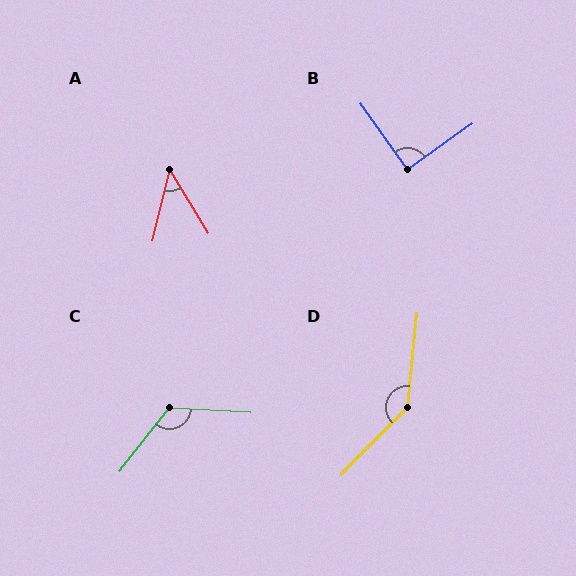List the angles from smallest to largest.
A (44°), B (91°), C (125°), D (141°).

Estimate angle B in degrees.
Approximately 91 degrees.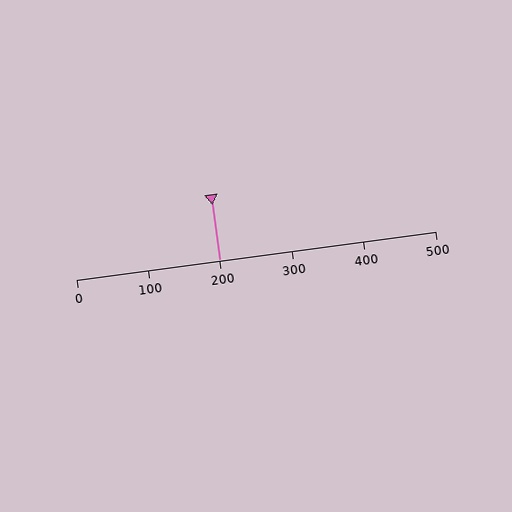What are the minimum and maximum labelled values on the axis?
The axis runs from 0 to 500.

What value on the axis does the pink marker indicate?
The marker indicates approximately 200.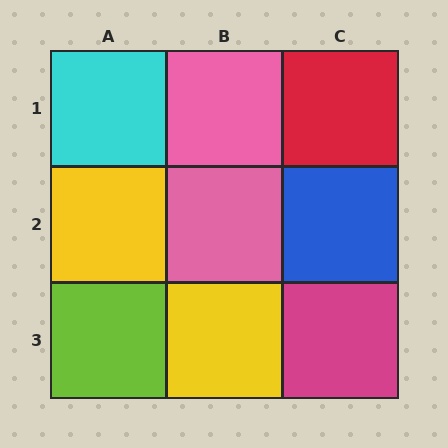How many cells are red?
1 cell is red.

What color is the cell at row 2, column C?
Blue.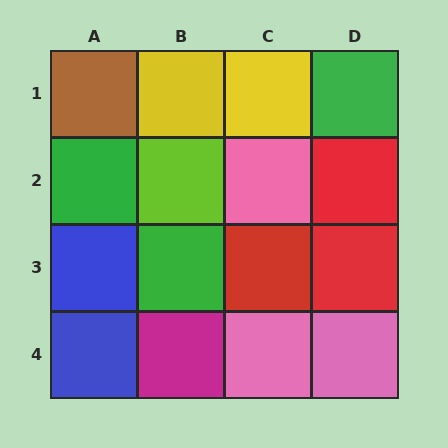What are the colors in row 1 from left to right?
Brown, yellow, yellow, green.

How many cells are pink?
3 cells are pink.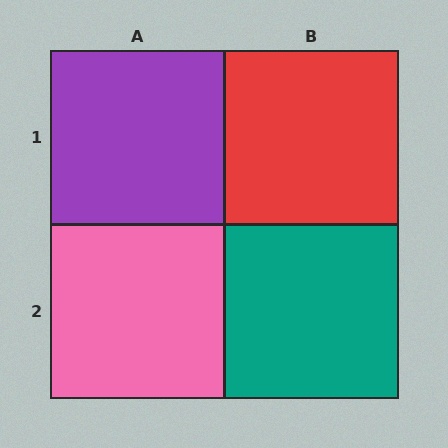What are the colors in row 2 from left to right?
Pink, teal.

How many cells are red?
1 cell is red.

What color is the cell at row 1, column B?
Red.